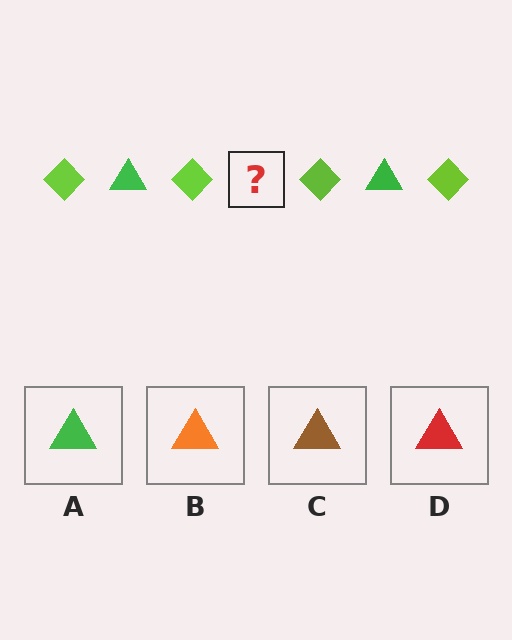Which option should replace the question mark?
Option A.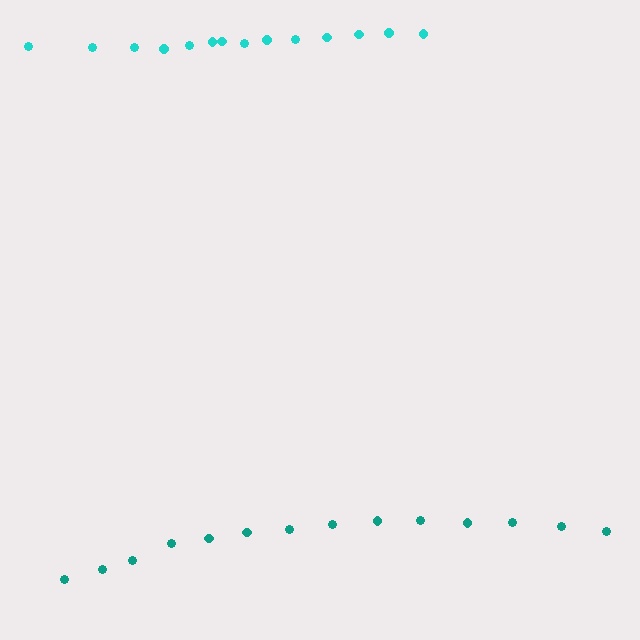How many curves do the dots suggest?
There are 2 distinct paths.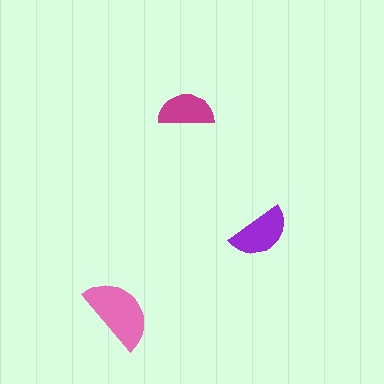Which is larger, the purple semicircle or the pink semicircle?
The pink one.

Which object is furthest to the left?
The pink semicircle is leftmost.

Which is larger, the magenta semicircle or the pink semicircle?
The pink one.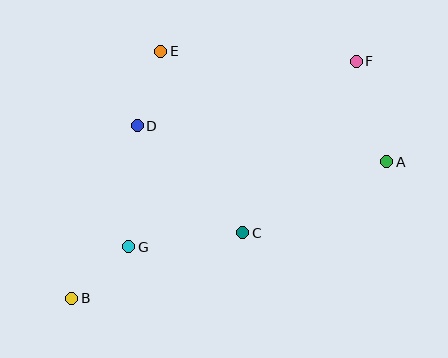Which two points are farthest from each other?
Points B and F are farthest from each other.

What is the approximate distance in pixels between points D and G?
The distance between D and G is approximately 121 pixels.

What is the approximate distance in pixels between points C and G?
The distance between C and G is approximately 115 pixels.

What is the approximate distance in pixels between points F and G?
The distance between F and G is approximately 294 pixels.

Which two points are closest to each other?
Points B and G are closest to each other.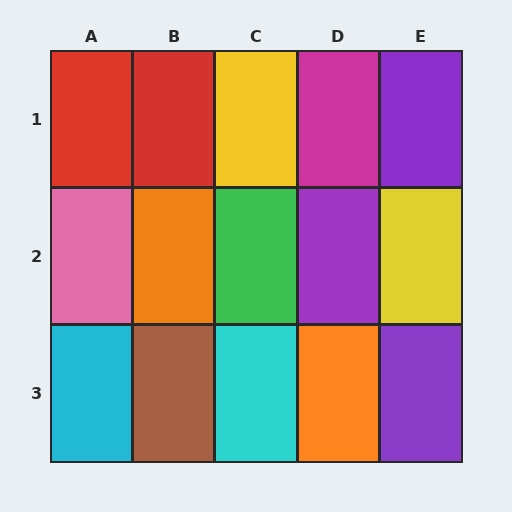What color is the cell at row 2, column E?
Yellow.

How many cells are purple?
3 cells are purple.